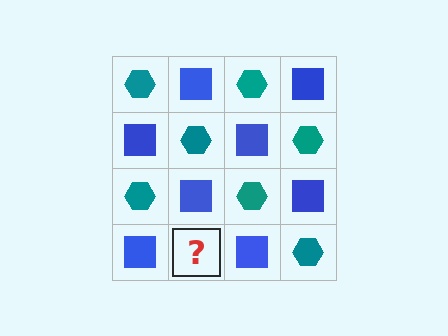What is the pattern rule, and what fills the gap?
The rule is that it alternates teal hexagon and blue square in a checkerboard pattern. The gap should be filled with a teal hexagon.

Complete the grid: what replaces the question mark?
The question mark should be replaced with a teal hexagon.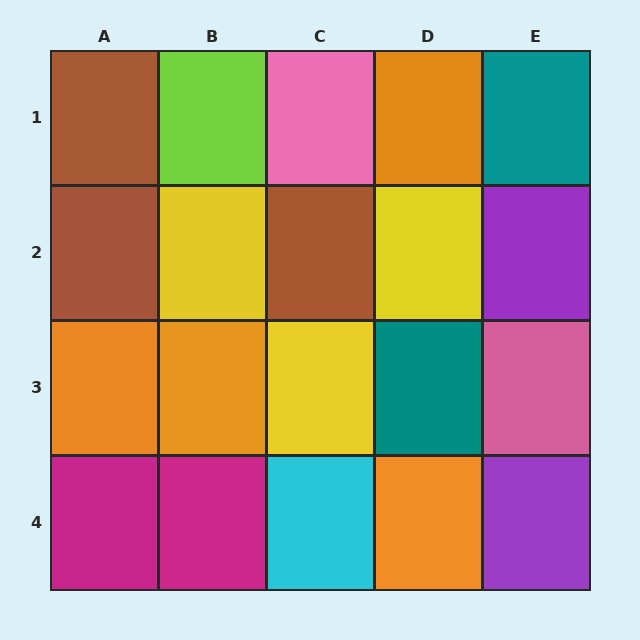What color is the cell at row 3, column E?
Pink.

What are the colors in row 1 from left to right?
Brown, lime, pink, orange, teal.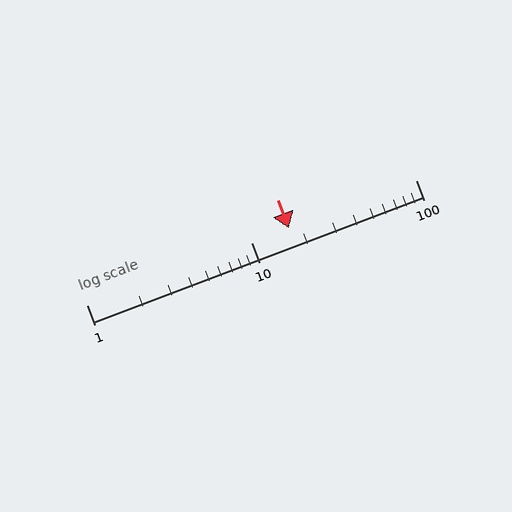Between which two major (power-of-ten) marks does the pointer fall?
The pointer is between 10 and 100.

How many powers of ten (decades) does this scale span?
The scale spans 2 decades, from 1 to 100.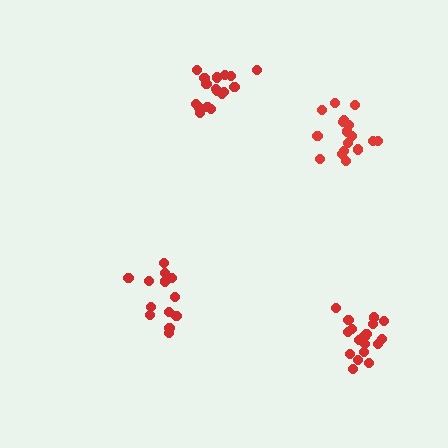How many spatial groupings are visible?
There are 4 spatial groupings.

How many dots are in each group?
Group 1: 14 dots, Group 2: 17 dots, Group 3: 19 dots, Group 4: 17 dots (67 total).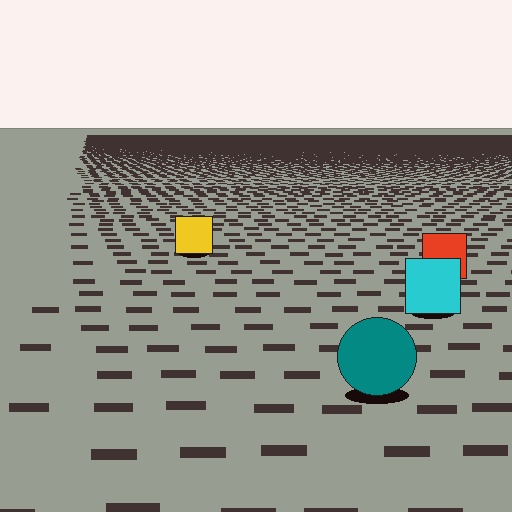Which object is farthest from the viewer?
The yellow square is farthest from the viewer. It appears smaller and the ground texture around it is denser.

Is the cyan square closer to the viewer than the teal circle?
No. The teal circle is closer — you can tell from the texture gradient: the ground texture is coarser near it.